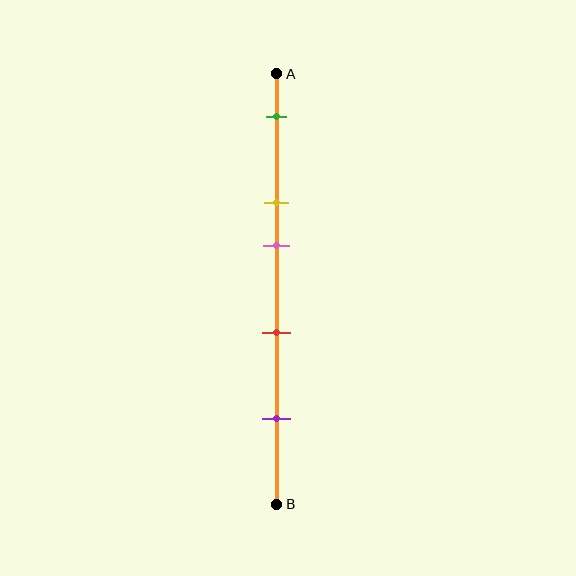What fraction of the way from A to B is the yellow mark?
The yellow mark is approximately 30% (0.3) of the way from A to B.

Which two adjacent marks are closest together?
The yellow and pink marks are the closest adjacent pair.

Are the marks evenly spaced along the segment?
No, the marks are not evenly spaced.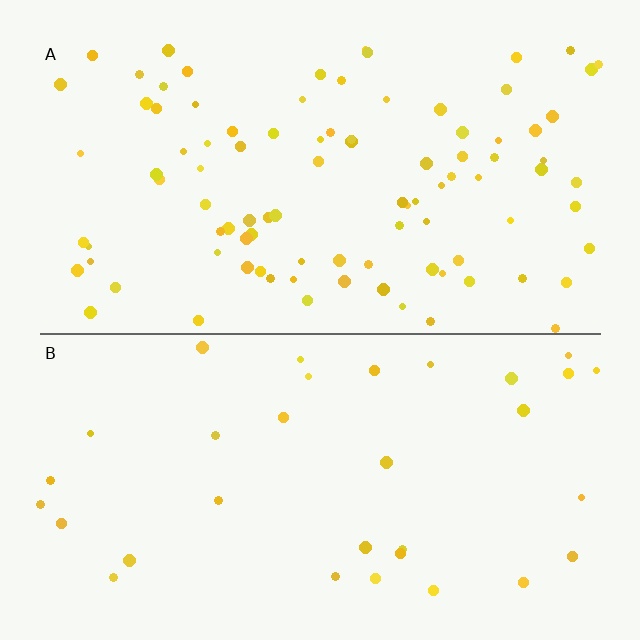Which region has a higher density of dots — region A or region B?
A (the top).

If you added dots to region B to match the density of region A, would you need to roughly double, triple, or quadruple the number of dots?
Approximately triple.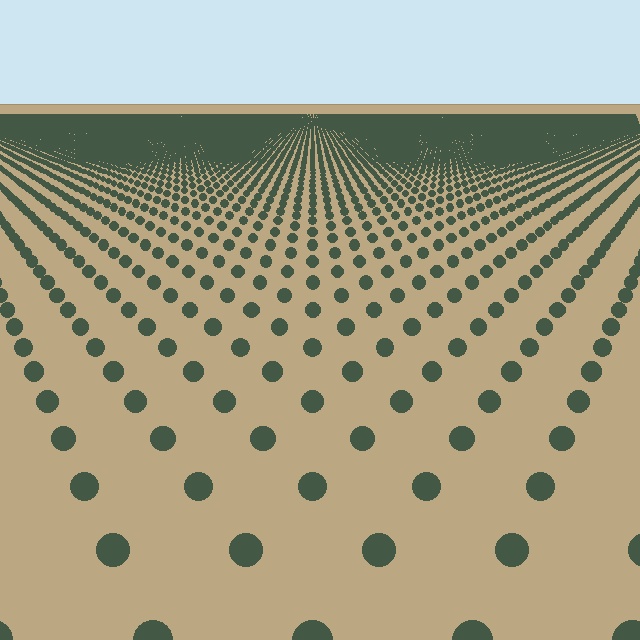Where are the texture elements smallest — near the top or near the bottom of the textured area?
Near the top.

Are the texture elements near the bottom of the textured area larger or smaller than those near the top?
Larger. Near the bottom, elements are closer to the viewer and appear at a bigger on-screen size.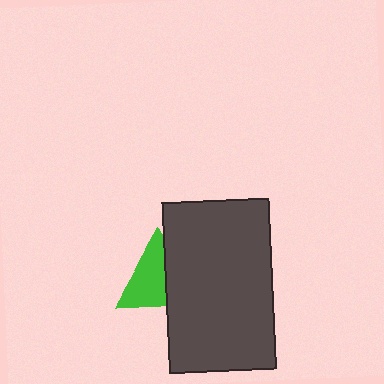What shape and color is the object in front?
The object in front is a dark gray rectangle.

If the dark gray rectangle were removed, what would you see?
You would see the complete green triangle.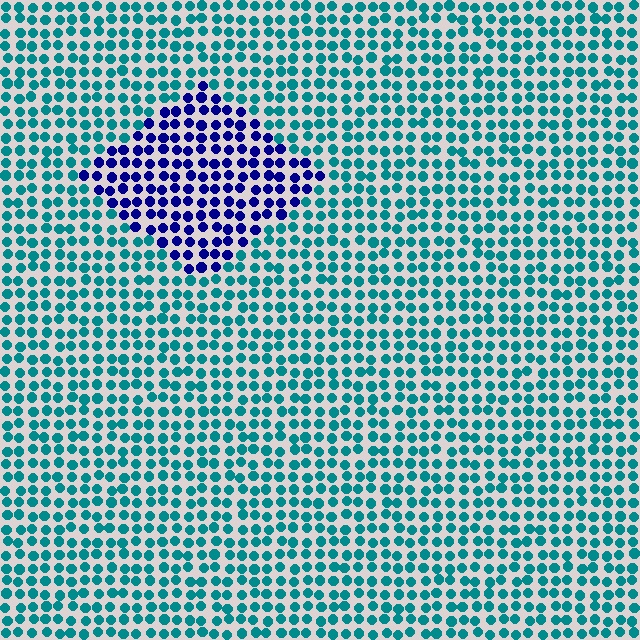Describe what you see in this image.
The image is filled with small teal elements in a uniform arrangement. A diamond-shaped region is visible where the elements are tinted to a slightly different hue, forming a subtle color boundary.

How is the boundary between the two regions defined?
The boundary is defined purely by a slight shift in hue (about 59 degrees). Spacing, size, and orientation are identical on both sides.